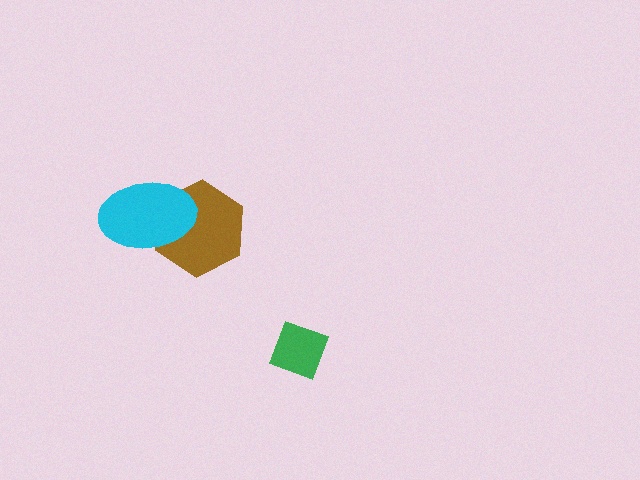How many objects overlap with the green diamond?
0 objects overlap with the green diamond.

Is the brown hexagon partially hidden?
Yes, it is partially covered by another shape.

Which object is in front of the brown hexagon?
The cyan ellipse is in front of the brown hexagon.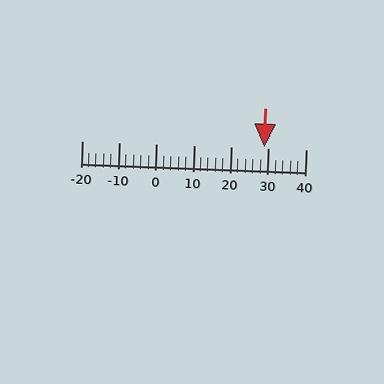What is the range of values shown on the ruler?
The ruler shows values from -20 to 40.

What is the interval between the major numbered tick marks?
The major tick marks are spaced 10 units apart.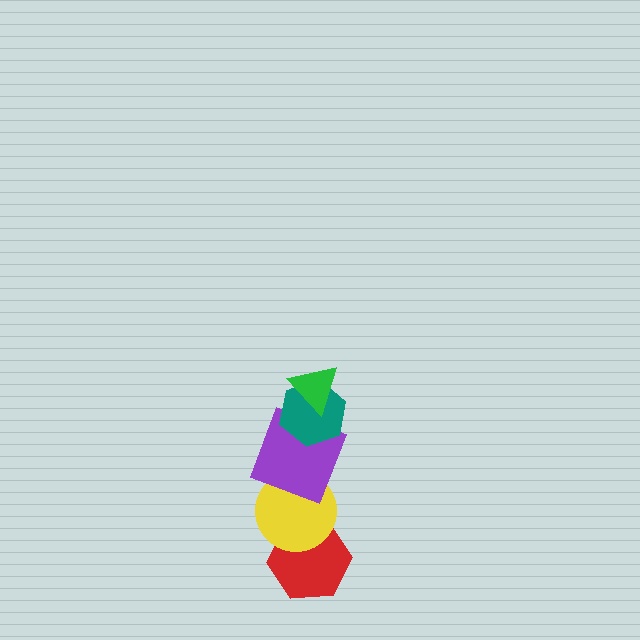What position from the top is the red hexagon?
The red hexagon is 5th from the top.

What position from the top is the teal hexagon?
The teal hexagon is 2nd from the top.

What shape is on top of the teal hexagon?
The green triangle is on top of the teal hexagon.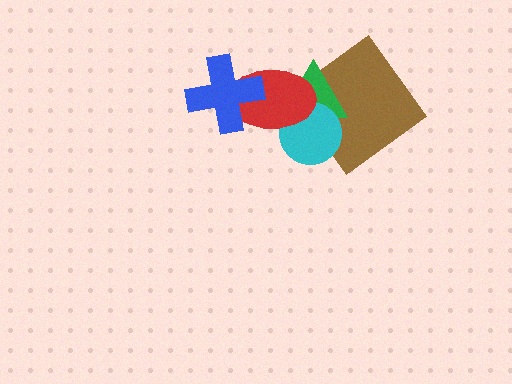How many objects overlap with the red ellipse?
3 objects overlap with the red ellipse.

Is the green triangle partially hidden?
Yes, it is partially covered by another shape.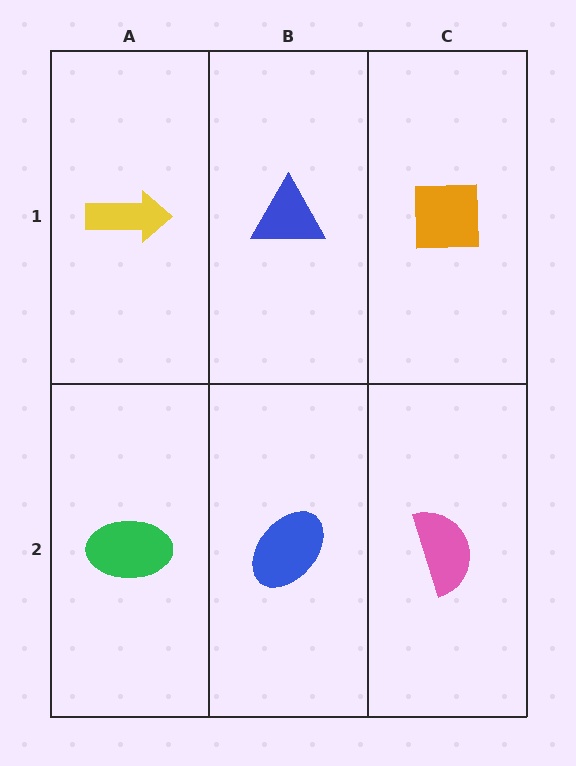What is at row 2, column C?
A pink semicircle.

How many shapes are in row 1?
3 shapes.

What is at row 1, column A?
A yellow arrow.